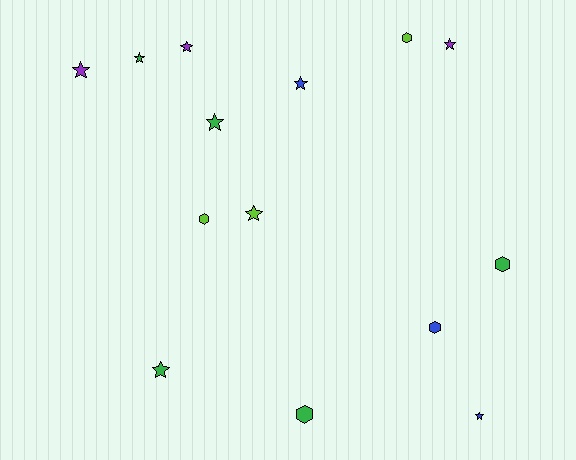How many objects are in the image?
There are 14 objects.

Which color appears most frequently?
Green, with 5 objects.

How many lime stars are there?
There is 1 lime star.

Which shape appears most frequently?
Star, with 9 objects.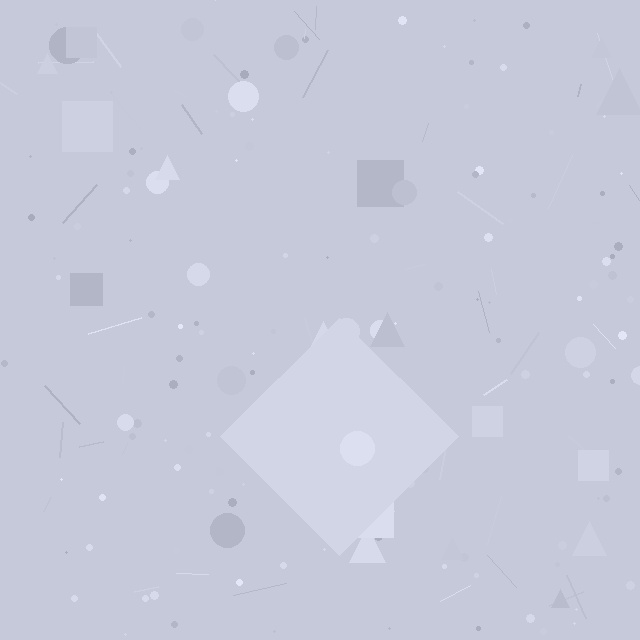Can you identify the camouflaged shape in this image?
The camouflaged shape is a diamond.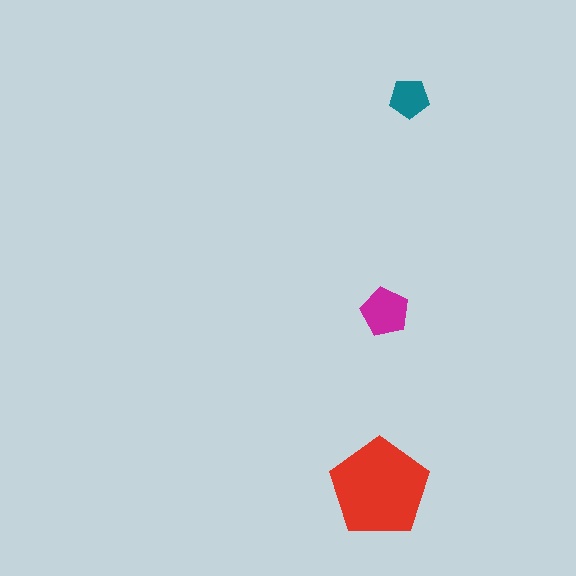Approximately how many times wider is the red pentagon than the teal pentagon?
About 2.5 times wider.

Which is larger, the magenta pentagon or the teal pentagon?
The magenta one.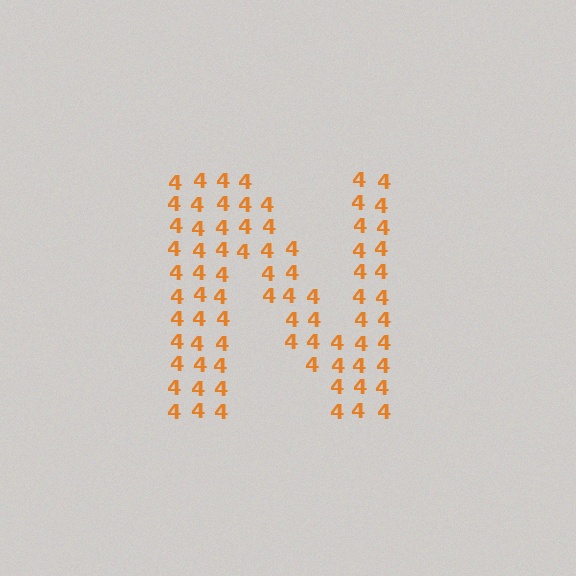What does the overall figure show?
The overall figure shows the letter N.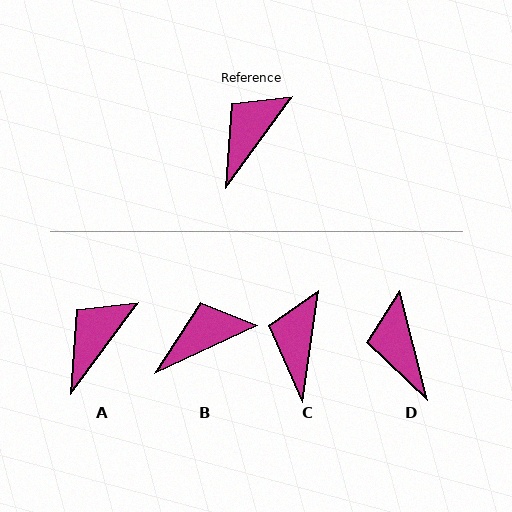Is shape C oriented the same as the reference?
No, it is off by about 28 degrees.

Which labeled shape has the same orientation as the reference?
A.